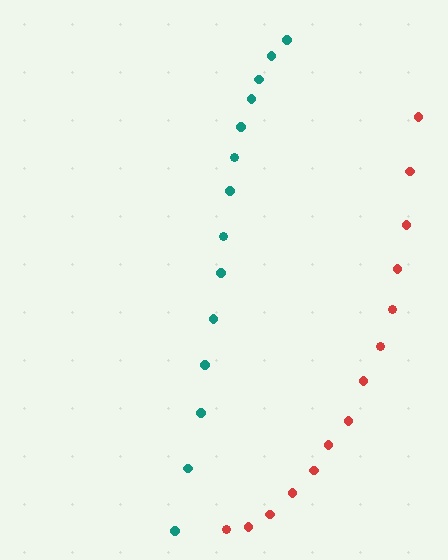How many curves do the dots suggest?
There are 2 distinct paths.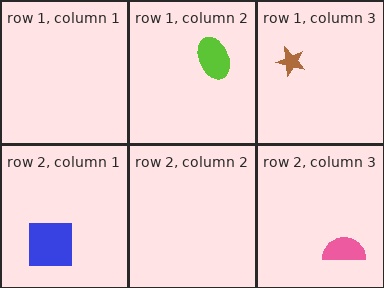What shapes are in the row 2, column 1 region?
The blue square.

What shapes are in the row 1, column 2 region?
The lime ellipse.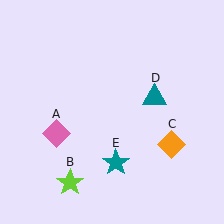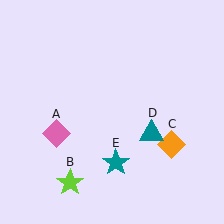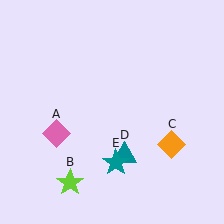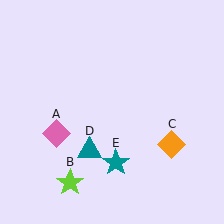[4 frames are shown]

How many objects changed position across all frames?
1 object changed position: teal triangle (object D).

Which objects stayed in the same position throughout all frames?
Pink diamond (object A) and lime star (object B) and orange diamond (object C) and teal star (object E) remained stationary.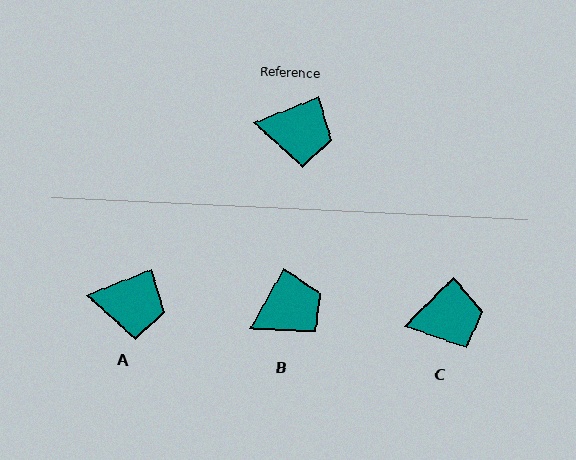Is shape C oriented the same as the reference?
No, it is off by about 23 degrees.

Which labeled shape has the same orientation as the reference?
A.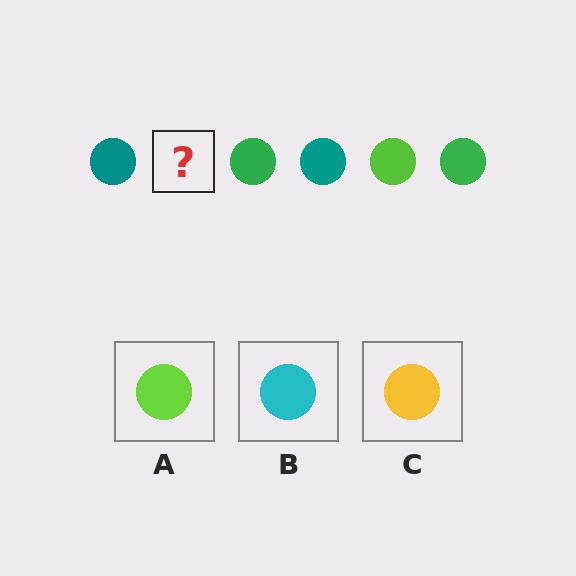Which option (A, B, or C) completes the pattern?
A.